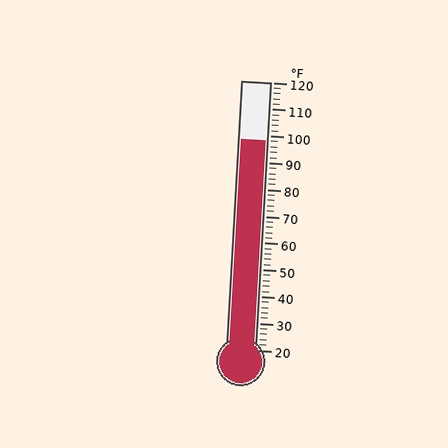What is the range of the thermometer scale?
The thermometer scale ranges from 20°F to 120°F.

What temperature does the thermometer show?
The thermometer shows approximately 98°F.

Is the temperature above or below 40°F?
The temperature is above 40°F.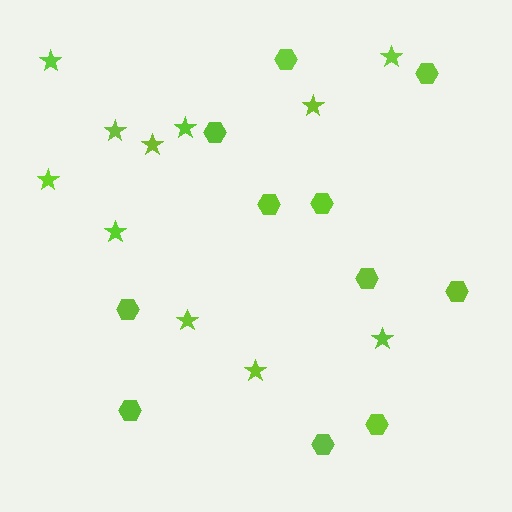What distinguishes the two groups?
There are 2 groups: one group of stars (11) and one group of hexagons (11).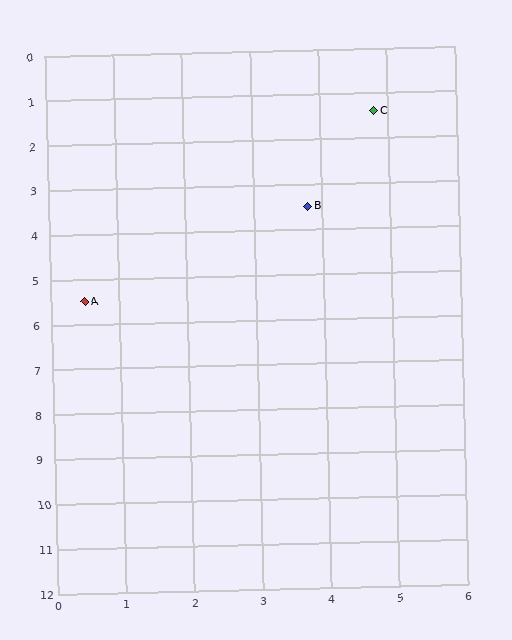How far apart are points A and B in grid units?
Points A and B are about 3.9 grid units apart.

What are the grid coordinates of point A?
Point A is at approximately (0.5, 5.5).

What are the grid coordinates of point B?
Point B is at approximately (3.8, 3.5).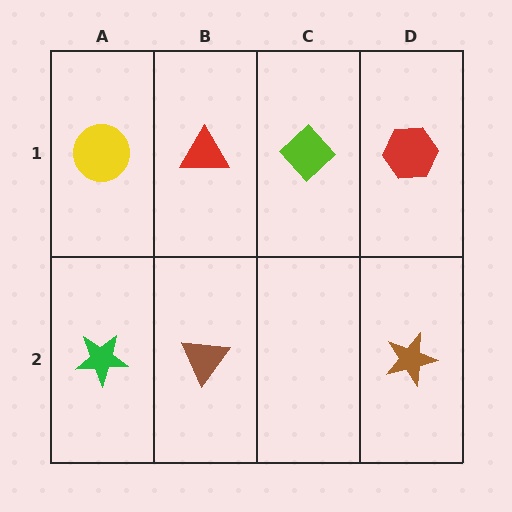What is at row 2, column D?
A brown star.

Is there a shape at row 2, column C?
No, that cell is empty.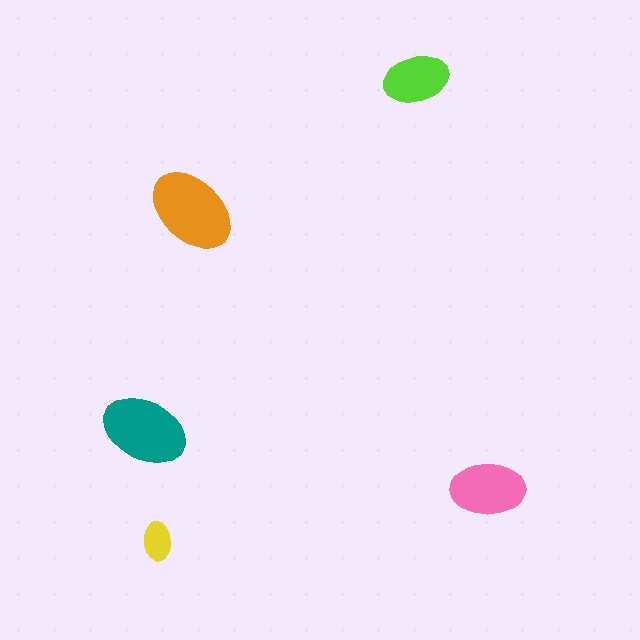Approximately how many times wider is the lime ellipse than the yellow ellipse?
About 1.5 times wider.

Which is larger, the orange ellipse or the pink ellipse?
The orange one.